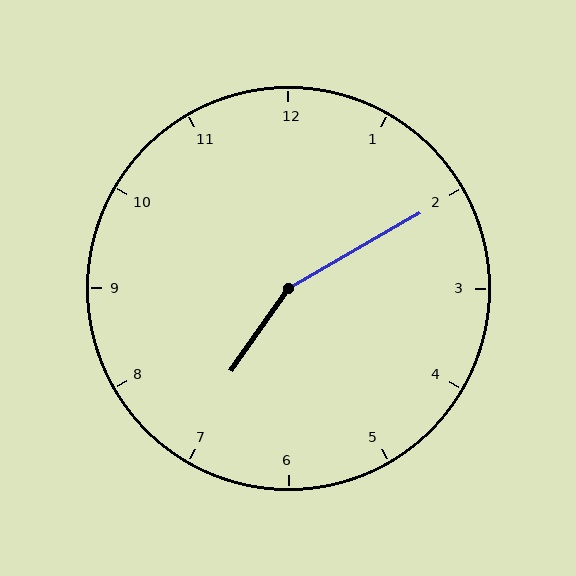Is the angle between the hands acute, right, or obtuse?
It is obtuse.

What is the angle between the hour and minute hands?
Approximately 155 degrees.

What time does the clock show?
7:10.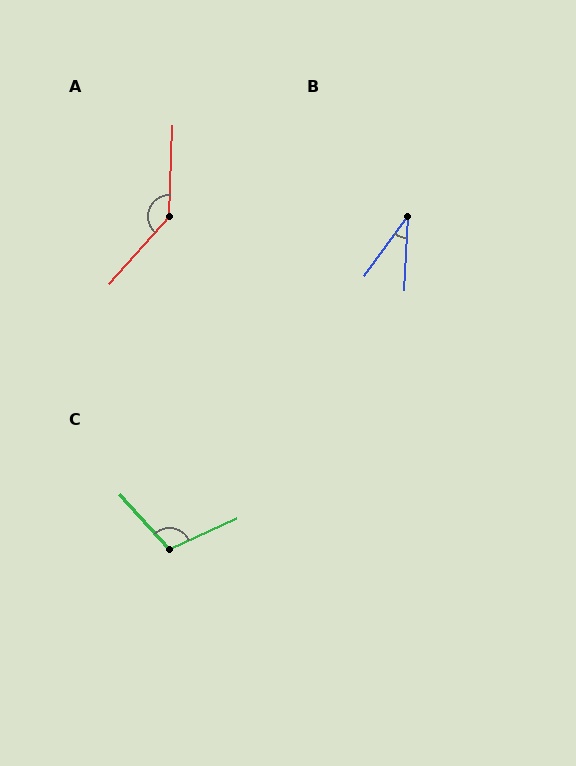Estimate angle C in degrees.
Approximately 107 degrees.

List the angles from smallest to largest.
B (34°), C (107°), A (140°).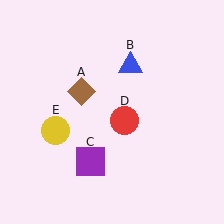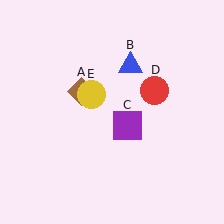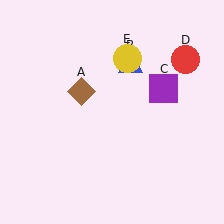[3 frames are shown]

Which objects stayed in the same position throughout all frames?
Brown diamond (object A) and blue triangle (object B) remained stationary.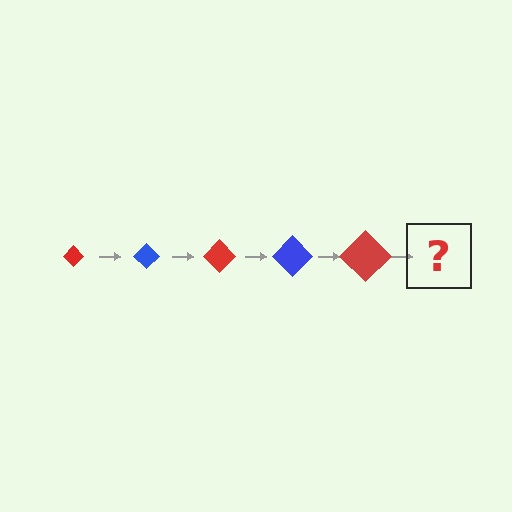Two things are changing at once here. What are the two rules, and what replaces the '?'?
The two rules are that the diamond grows larger each step and the color cycles through red and blue. The '?' should be a blue diamond, larger than the previous one.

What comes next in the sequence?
The next element should be a blue diamond, larger than the previous one.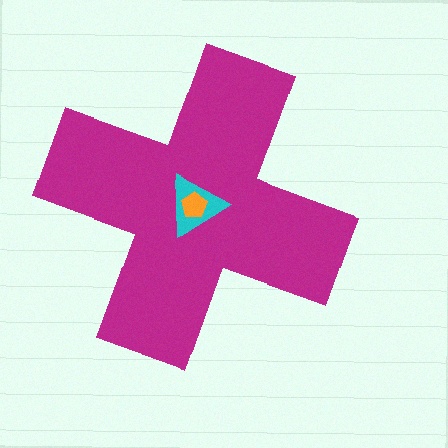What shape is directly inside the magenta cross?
The cyan triangle.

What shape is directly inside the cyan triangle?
The orange pentagon.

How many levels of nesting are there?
3.